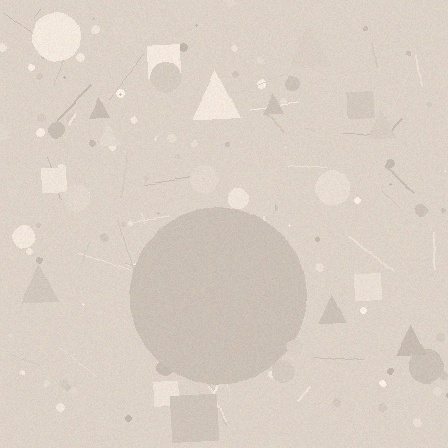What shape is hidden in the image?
A circle is hidden in the image.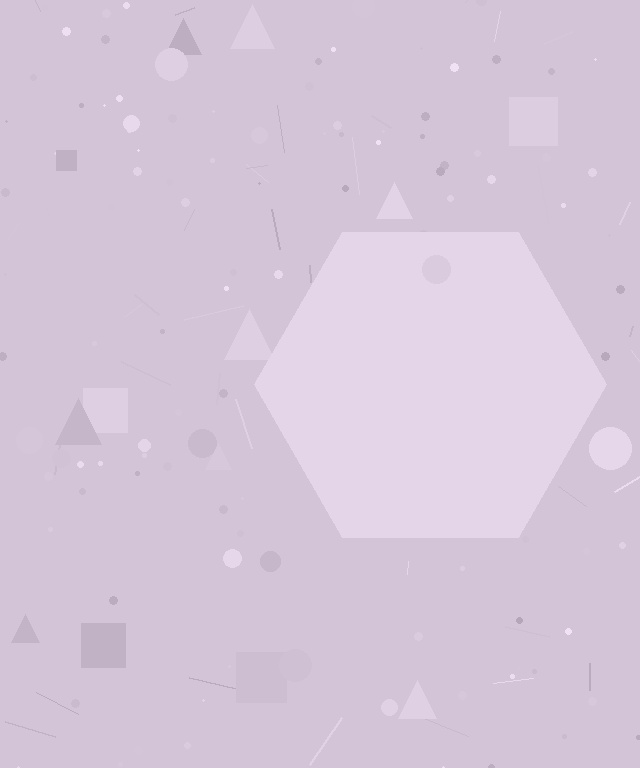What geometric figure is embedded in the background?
A hexagon is embedded in the background.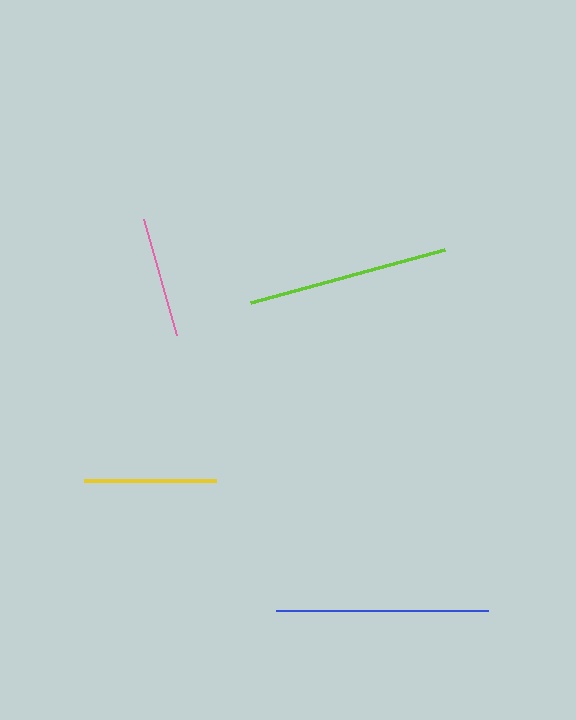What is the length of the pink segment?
The pink segment is approximately 120 pixels long.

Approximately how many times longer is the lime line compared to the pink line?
The lime line is approximately 1.7 times the length of the pink line.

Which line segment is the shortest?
The pink line is the shortest at approximately 120 pixels.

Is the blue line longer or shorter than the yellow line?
The blue line is longer than the yellow line.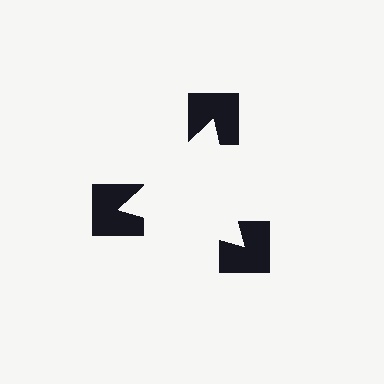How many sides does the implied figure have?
3 sides.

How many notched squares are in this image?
There are 3 — one at each vertex of the illusory triangle.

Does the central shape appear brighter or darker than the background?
It typically appears slightly brighter than the background, even though no actual brightness change is drawn.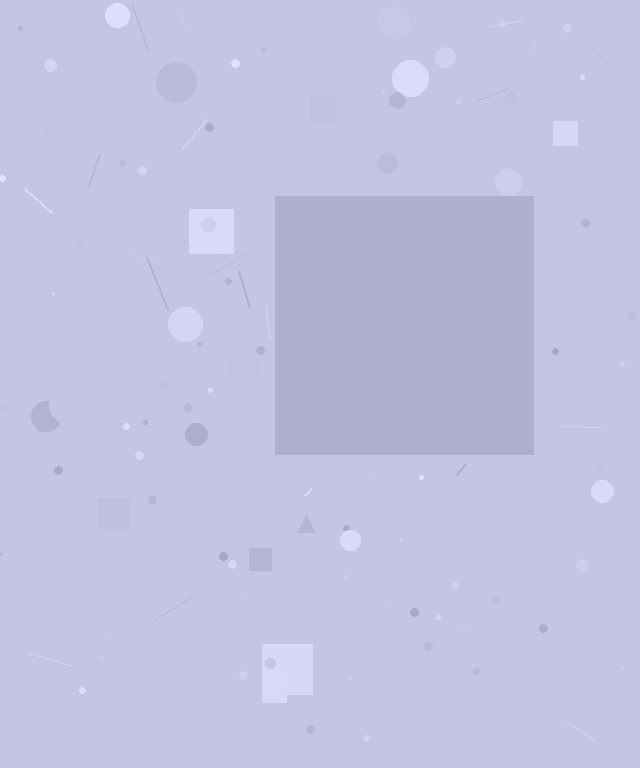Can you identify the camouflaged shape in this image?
The camouflaged shape is a square.